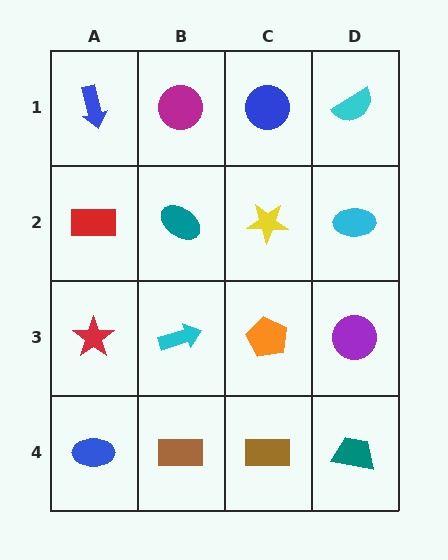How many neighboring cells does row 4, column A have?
2.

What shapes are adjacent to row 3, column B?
A teal ellipse (row 2, column B), a brown rectangle (row 4, column B), a red star (row 3, column A), an orange pentagon (row 3, column C).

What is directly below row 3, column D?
A teal trapezoid.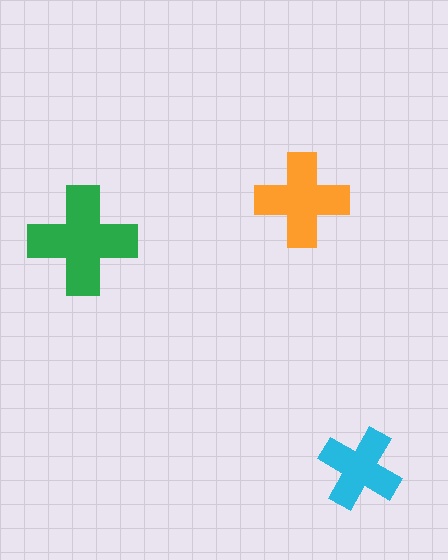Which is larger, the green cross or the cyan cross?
The green one.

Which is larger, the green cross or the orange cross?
The green one.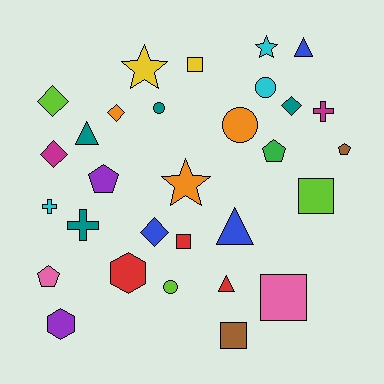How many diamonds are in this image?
There are 5 diamonds.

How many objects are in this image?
There are 30 objects.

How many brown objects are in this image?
There are 2 brown objects.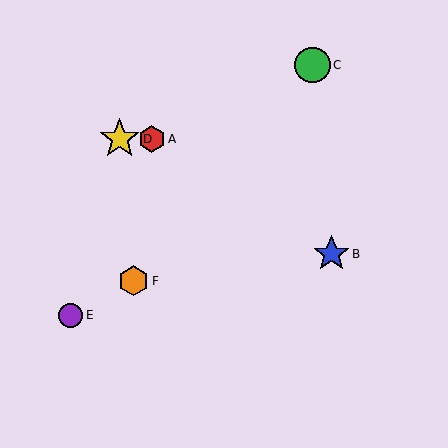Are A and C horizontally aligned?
No, A is at y≈139 and C is at y≈65.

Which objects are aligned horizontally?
Objects A, D are aligned horizontally.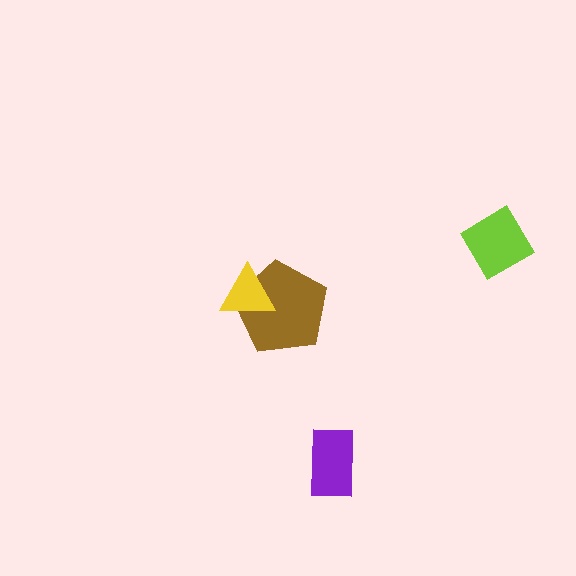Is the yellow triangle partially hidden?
No, no other shape covers it.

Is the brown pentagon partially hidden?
Yes, it is partially covered by another shape.